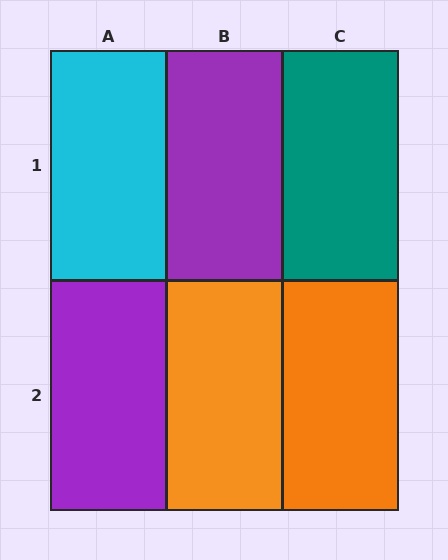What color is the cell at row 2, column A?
Purple.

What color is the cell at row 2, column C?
Orange.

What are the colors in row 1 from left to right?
Cyan, purple, teal.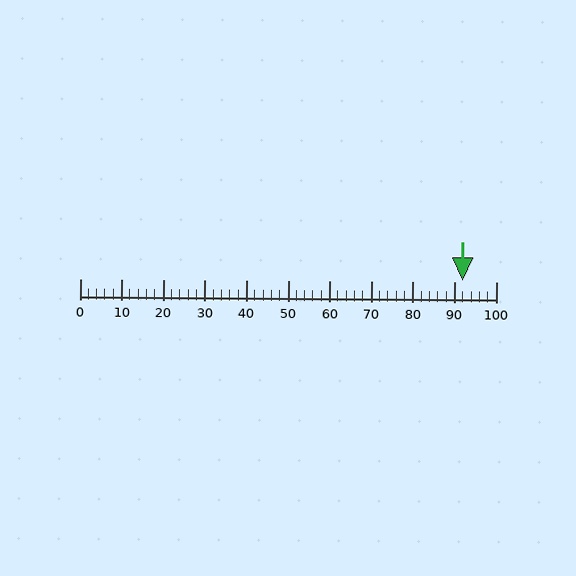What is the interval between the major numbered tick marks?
The major tick marks are spaced 10 units apart.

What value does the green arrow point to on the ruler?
The green arrow points to approximately 92.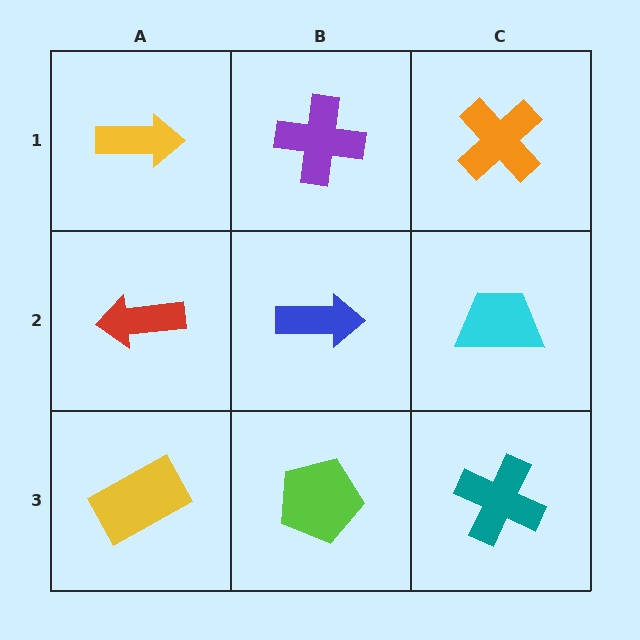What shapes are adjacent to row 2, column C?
An orange cross (row 1, column C), a teal cross (row 3, column C), a blue arrow (row 2, column B).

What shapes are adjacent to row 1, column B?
A blue arrow (row 2, column B), a yellow arrow (row 1, column A), an orange cross (row 1, column C).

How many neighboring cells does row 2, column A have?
3.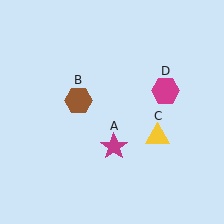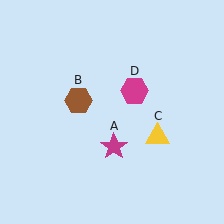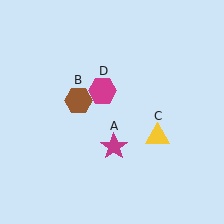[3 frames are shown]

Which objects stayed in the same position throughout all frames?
Magenta star (object A) and brown hexagon (object B) and yellow triangle (object C) remained stationary.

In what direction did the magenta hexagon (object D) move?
The magenta hexagon (object D) moved left.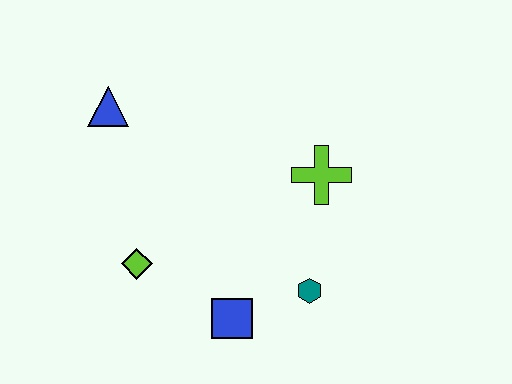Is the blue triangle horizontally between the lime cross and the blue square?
No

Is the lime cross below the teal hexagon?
No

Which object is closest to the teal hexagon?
The blue square is closest to the teal hexagon.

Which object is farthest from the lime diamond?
The lime cross is farthest from the lime diamond.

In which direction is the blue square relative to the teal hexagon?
The blue square is to the left of the teal hexagon.